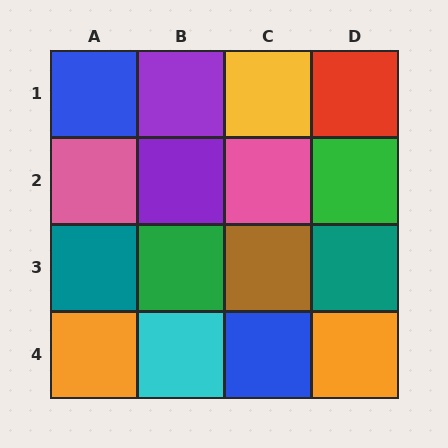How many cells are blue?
2 cells are blue.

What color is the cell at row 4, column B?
Cyan.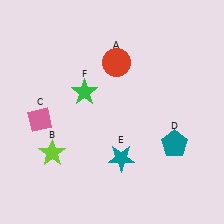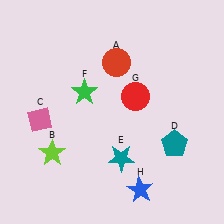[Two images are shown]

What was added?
A red circle (G), a blue star (H) were added in Image 2.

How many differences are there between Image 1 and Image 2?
There are 2 differences between the two images.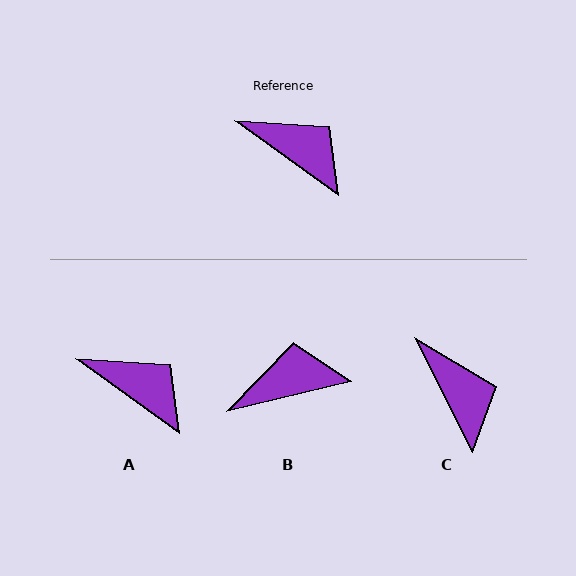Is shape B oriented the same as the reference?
No, it is off by about 49 degrees.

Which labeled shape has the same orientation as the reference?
A.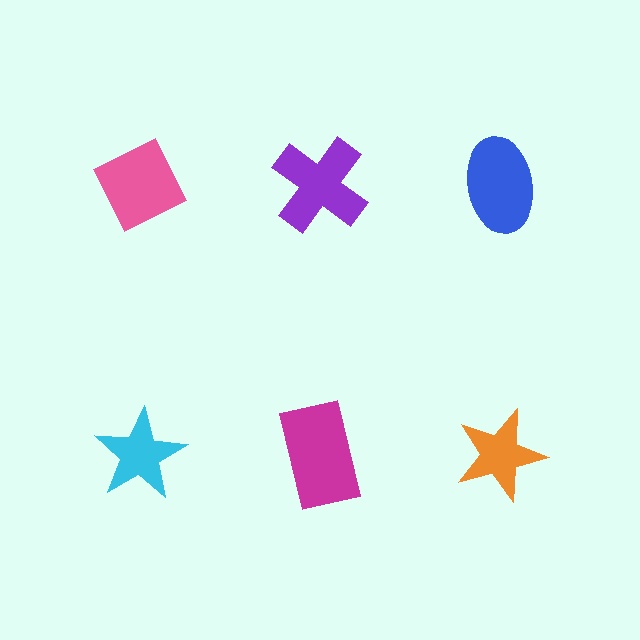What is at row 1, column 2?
A purple cross.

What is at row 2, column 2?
A magenta rectangle.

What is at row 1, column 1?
A pink diamond.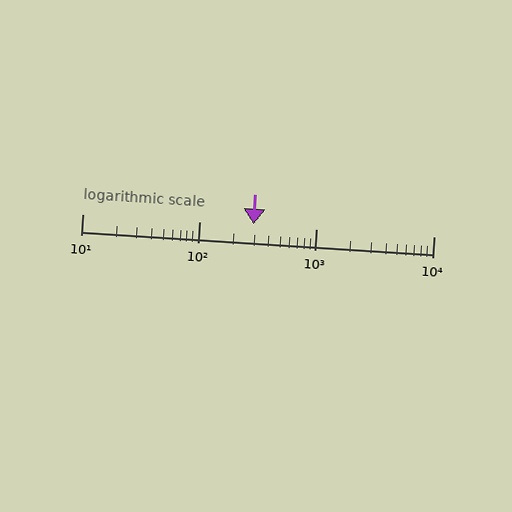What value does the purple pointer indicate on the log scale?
The pointer indicates approximately 290.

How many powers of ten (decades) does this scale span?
The scale spans 3 decades, from 10 to 10000.